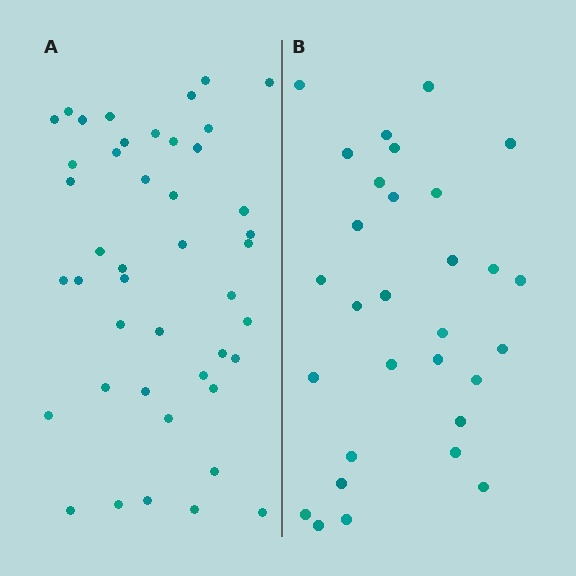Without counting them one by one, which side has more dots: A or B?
Region A (the left region) has more dots.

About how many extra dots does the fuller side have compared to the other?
Region A has approximately 15 more dots than region B.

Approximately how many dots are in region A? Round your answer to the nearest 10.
About 40 dots. (The exact count is 44, which rounds to 40.)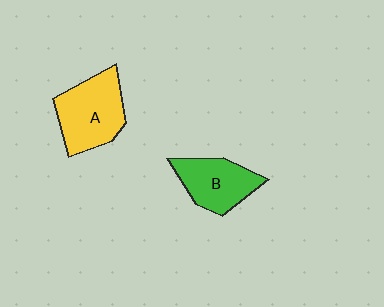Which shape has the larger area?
Shape A (yellow).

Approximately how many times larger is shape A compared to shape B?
Approximately 1.3 times.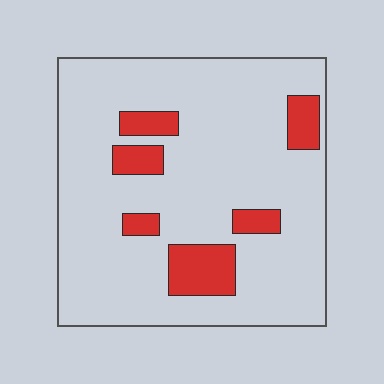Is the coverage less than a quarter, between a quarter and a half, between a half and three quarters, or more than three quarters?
Less than a quarter.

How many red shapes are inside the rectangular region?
6.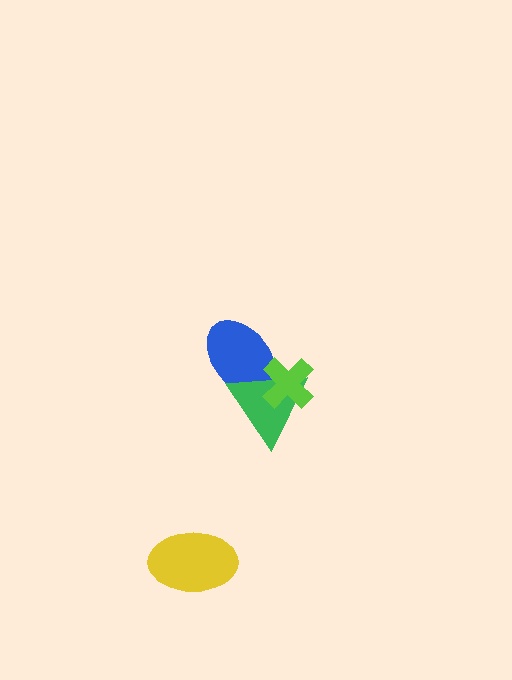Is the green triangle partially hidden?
Yes, it is partially covered by another shape.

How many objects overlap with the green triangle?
2 objects overlap with the green triangle.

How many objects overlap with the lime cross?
2 objects overlap with the lime cross.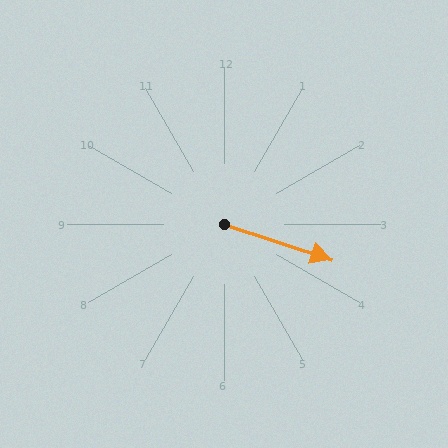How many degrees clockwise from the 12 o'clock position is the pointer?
Approximately 108 degrees.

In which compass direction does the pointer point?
East.